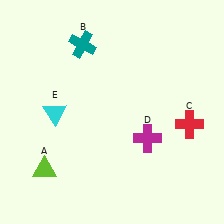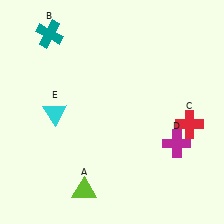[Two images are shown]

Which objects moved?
The objects that moved are: the lime triangle (A), the teal cross (B), the magenta cross (D).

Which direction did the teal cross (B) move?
The teal cross (B) moved left.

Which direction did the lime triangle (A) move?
The lime triangle (A) moved right.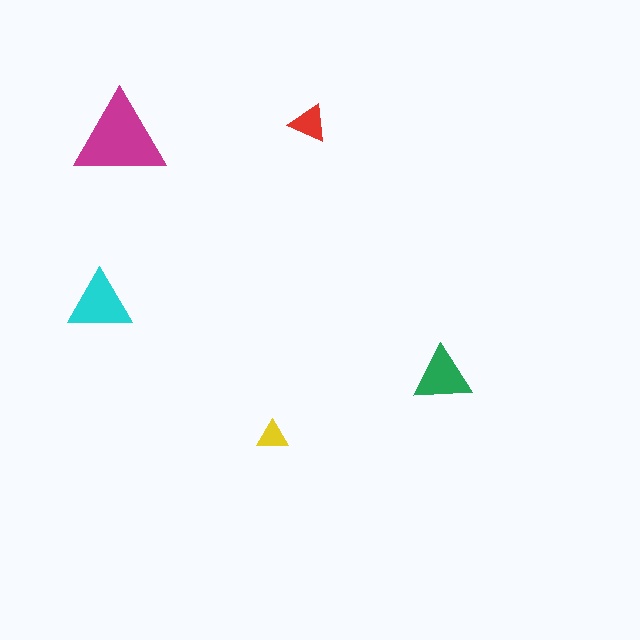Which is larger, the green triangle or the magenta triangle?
The magenta one.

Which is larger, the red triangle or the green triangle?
The green one.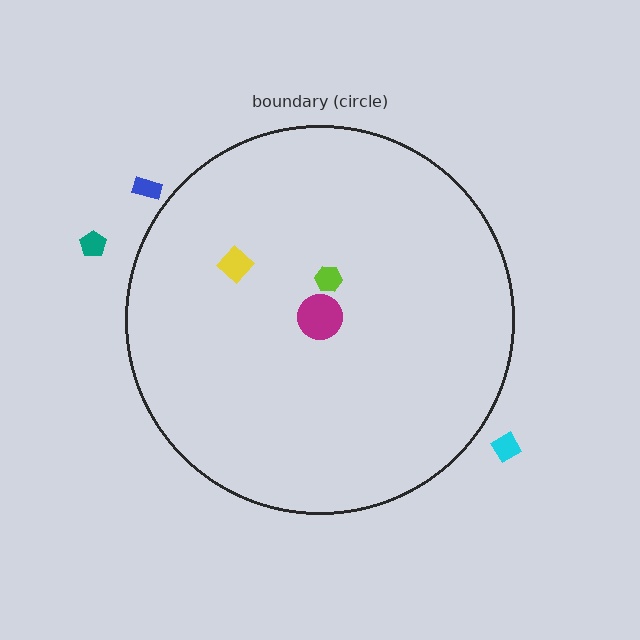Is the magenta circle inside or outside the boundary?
Inside.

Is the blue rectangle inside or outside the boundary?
Outside.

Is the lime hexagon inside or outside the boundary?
Inside.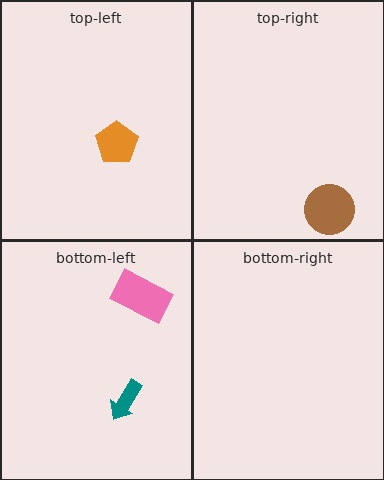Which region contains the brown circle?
The top-right region.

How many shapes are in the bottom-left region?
2.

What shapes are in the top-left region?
The orange pentagon.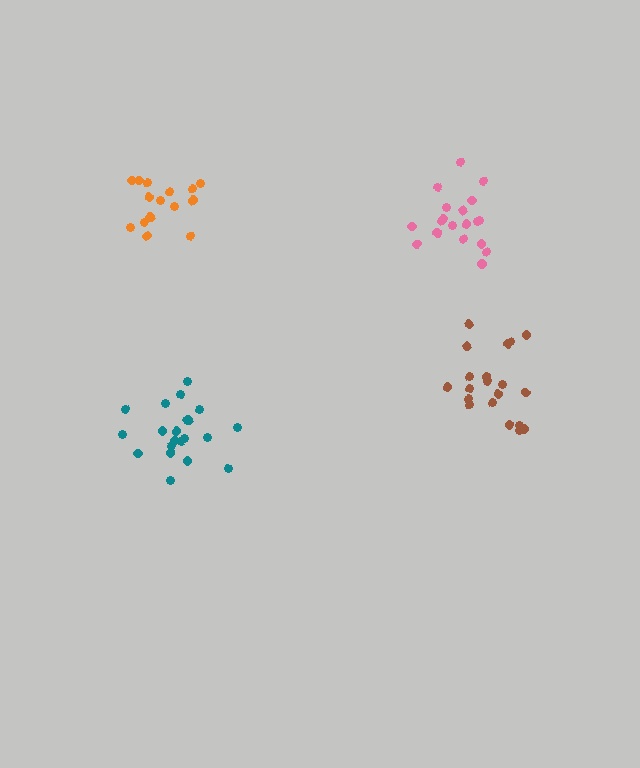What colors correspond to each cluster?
The clusters are colored: brown, pink, orange, teal.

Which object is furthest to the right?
The brown cluster is rightmost.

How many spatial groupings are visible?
There are 4 spatial groupings.